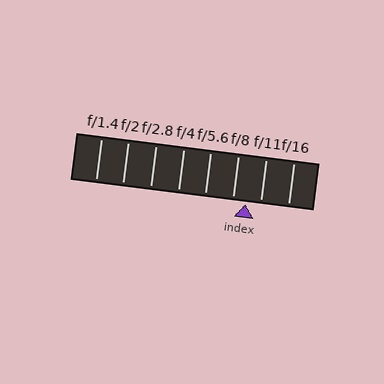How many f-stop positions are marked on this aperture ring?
There are 8 f-stop positions marked.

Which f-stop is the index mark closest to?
The index mark is closest to f/8.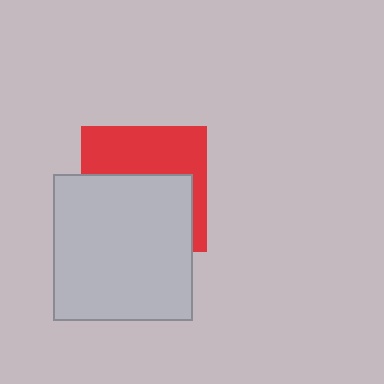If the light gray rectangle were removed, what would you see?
You would see the complete red square.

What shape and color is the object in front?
The object in front is a light gray rectangle.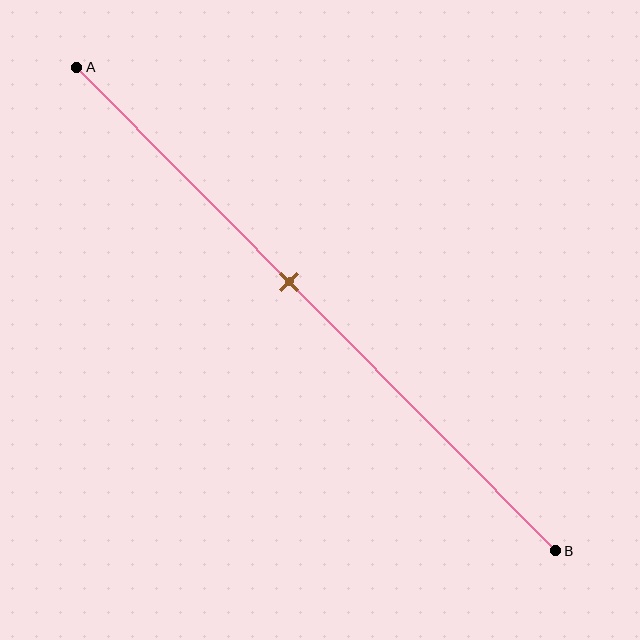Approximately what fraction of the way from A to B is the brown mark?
The brown mark is approximately 45% of the way from A to B.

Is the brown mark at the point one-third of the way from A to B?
No, the mark is at about 45% from A, not at the 33% one-third point.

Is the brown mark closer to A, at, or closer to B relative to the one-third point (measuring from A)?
The brown mark is closer to point B than the one-third point of segment AB.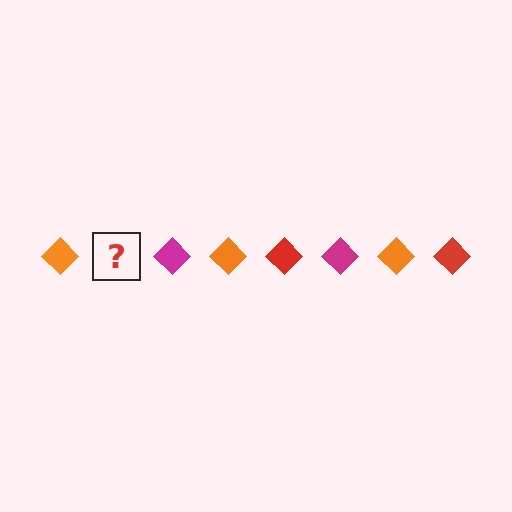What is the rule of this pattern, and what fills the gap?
The rule is that the pattern cycles through orange, red, magenta diamonds. The gap should be filled with a red diamond.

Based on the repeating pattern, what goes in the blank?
The blank should be a red diamond.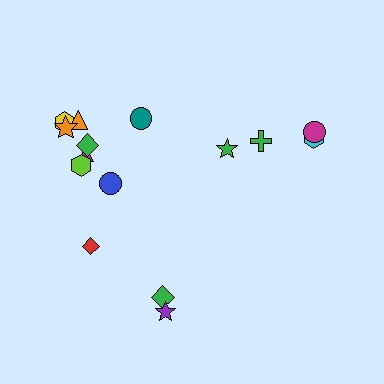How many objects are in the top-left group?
There are 8 objects.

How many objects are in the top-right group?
There are 4 objects.